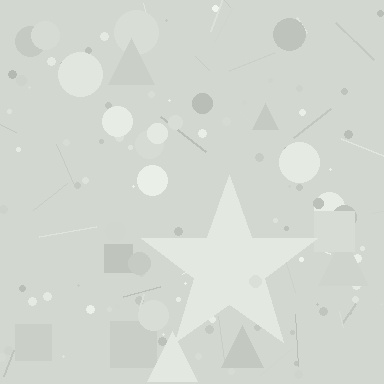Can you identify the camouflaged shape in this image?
The camouflaged shape is a star.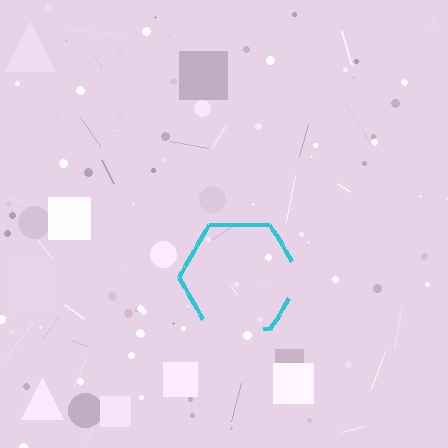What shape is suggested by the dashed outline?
The dashed outline suggests a hexagon.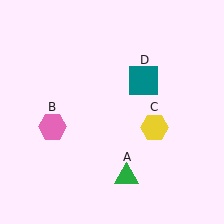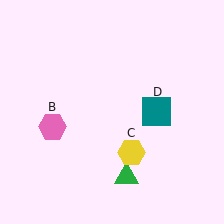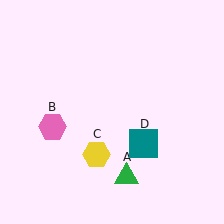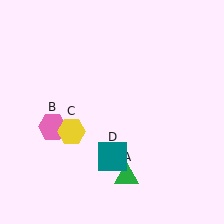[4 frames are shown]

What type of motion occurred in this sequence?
The yellow hexagon (object C), teal square (object D) rotated clockwise around the center of the scene.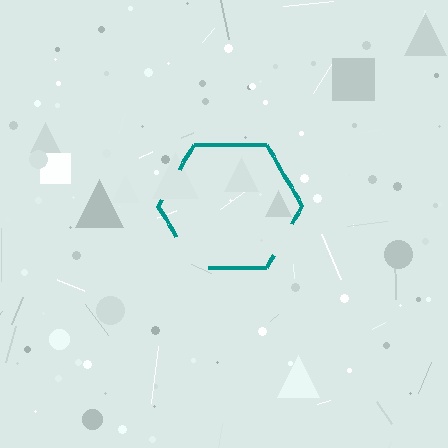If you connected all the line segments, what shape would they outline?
They would outline a hexagon.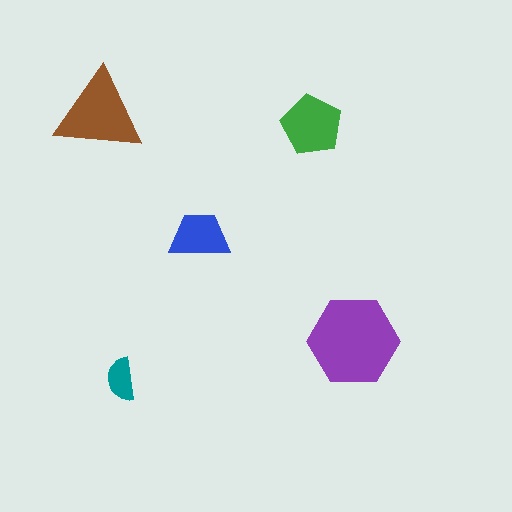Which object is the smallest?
The teal semicircle.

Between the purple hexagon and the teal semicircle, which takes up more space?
The purple hexagon.